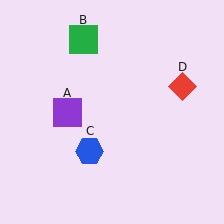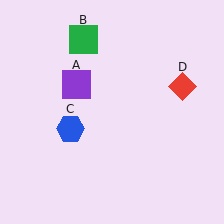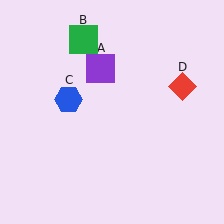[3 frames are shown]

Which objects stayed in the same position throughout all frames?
Green square (object B) and red diamond (object D) remained stationary.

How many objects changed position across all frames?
2 objects changed position: purple square (object A), blue hexagon (object C).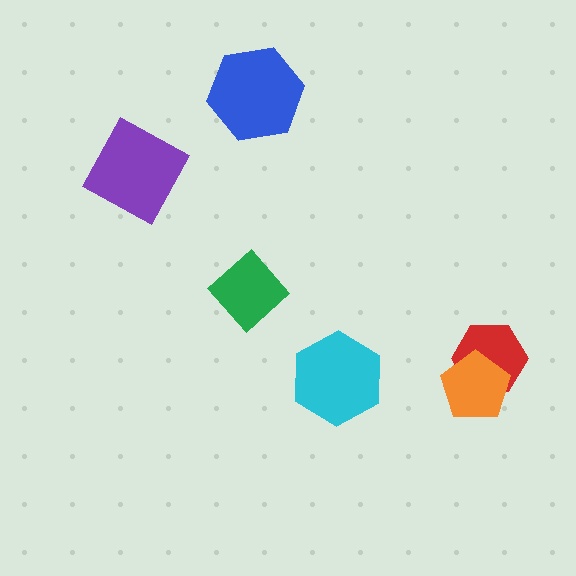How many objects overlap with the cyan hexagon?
0 objects overlap with the cyan hexagon.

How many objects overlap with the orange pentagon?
1 object overlaps with the orange pentagon.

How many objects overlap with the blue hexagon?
0 objects overlap with the blue hexagon.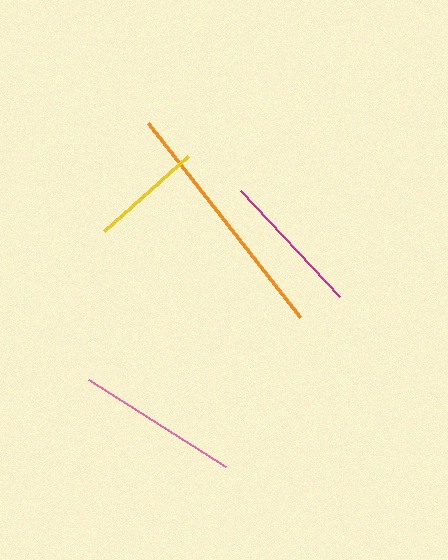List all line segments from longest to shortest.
From longest to shortest: orange, pink, magenta, yellow.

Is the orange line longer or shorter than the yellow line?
The orange line is longer than the yellow line.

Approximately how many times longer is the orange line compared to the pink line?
The orange line is approximately 1.5 times the length of the pink line.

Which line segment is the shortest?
The yellow line is the shortest at approximately 113 pixels.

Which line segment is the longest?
The orange line is the longest at approximately 247 pixels.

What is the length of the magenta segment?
The magenta segment is approximately 145 pixels long.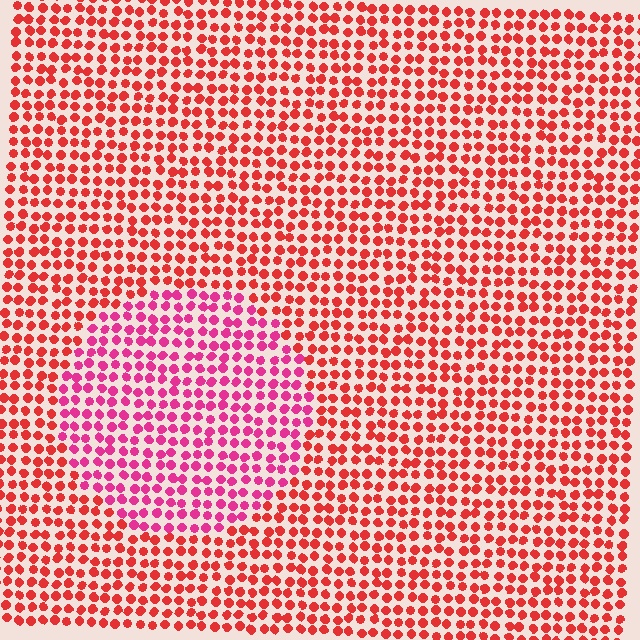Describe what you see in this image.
The image is filled with small red elements in a uniform arrangement. A circle-shaped region is visible where the elements are tinted to a slightly different hue, forming a subtle color boundary.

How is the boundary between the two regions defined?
The boundary is defined purely by a slight shift in hue (about 33 degrees). Spacing, size, and orientation are identical on both sides.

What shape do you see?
I see a circle.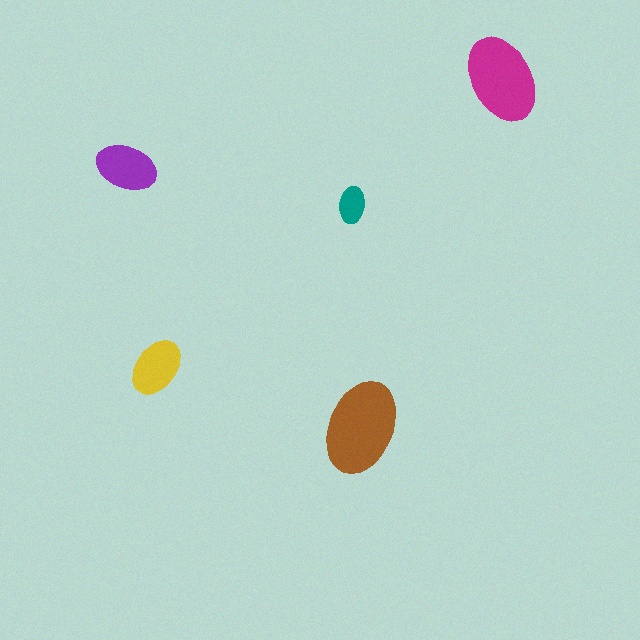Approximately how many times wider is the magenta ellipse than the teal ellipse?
About 2.5 times wider.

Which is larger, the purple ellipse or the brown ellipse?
The brown one.